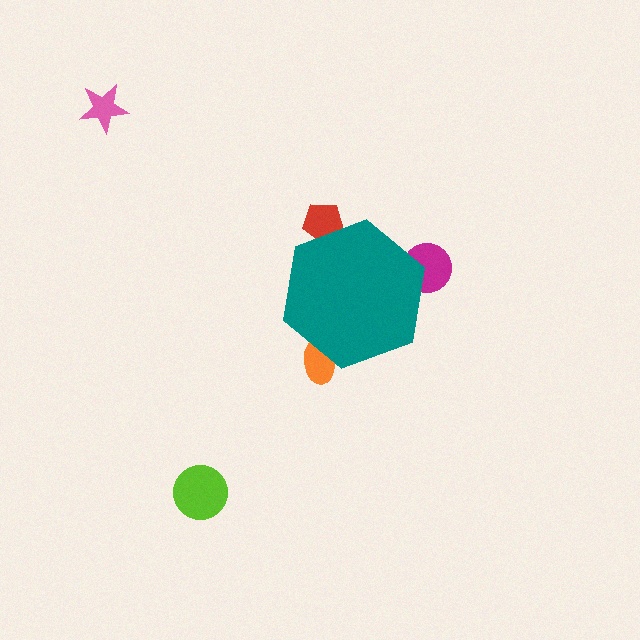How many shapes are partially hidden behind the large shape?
3 shapes are partially hidden.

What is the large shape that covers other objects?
A teal hexagon.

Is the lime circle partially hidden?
No, the lime circle is fully visible.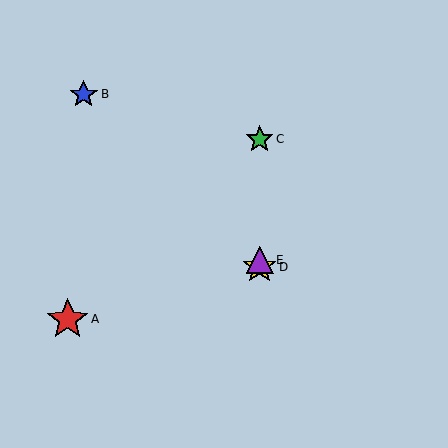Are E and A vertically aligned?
No, E is at x≈260 and A is at x≈68.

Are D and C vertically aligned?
Yes, both are at x≈260.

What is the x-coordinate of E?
Object E is at x≈260.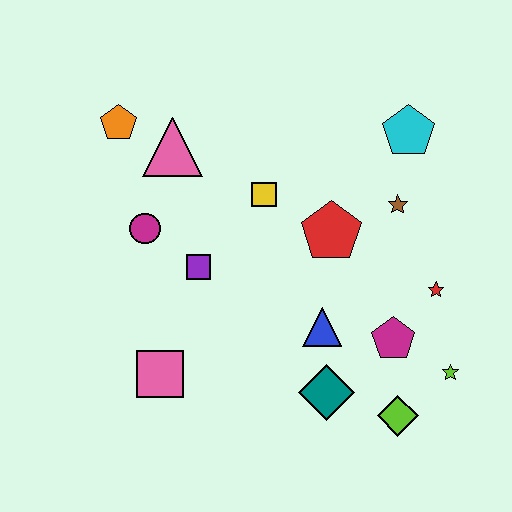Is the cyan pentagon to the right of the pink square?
Yes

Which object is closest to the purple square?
The magenta circle is closest to the purple square.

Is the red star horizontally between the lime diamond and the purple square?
No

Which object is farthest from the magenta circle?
The lime star is farthest from the magenta circle.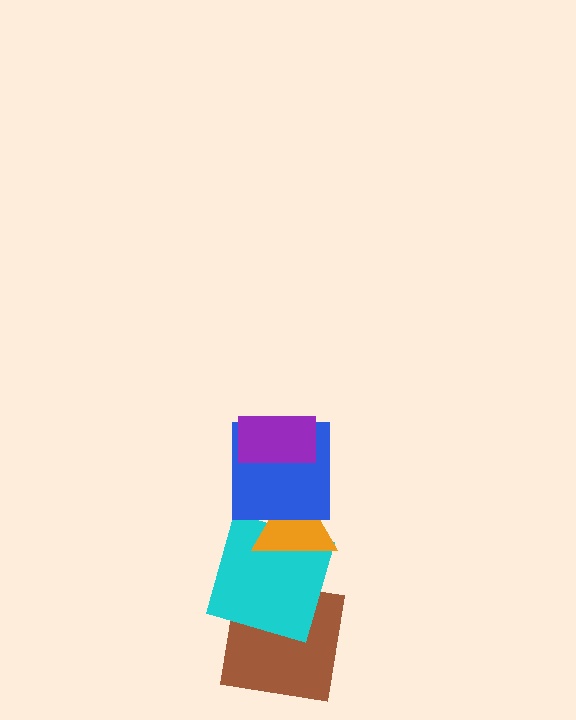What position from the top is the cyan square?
The cyan square is 4th from the top.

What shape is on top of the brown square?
The cyan square is on top of the brown square.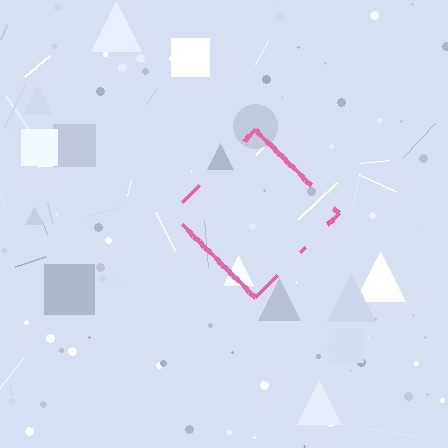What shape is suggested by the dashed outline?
The dashed outline suggests a diamond.